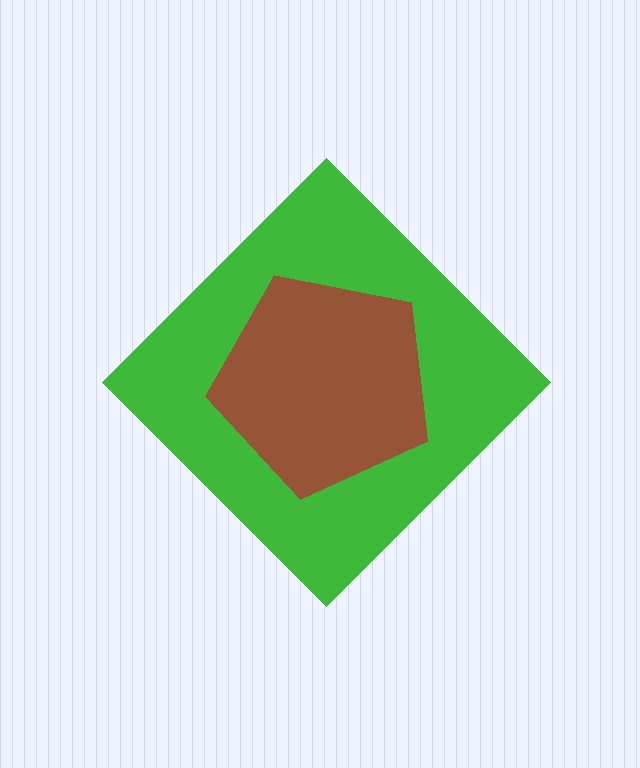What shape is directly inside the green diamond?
The brown pentagon.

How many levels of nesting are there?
2.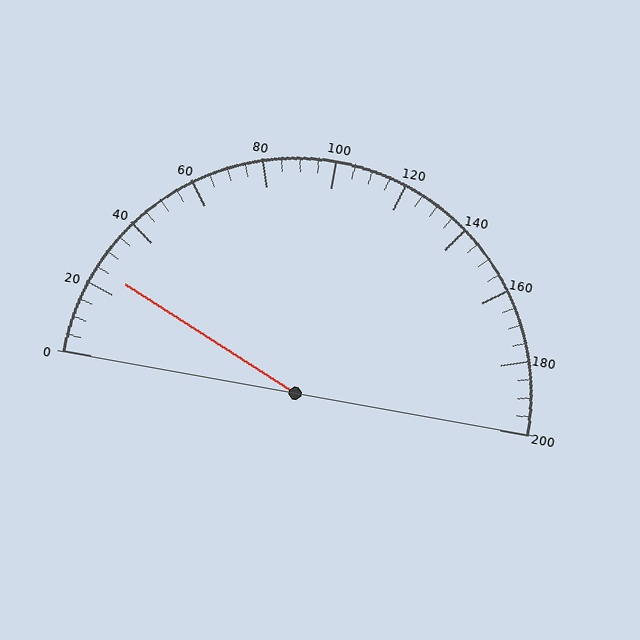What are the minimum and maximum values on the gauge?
The gauge ranges from 0 to 200.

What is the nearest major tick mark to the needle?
The nearest major tick mark is 20.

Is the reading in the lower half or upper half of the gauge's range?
The reading is in the lower half of the range (0 to 200).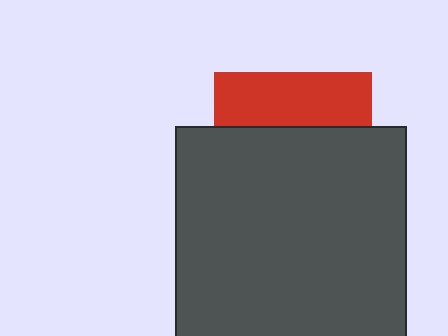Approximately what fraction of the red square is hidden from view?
Roughly 66% of the red square is hidden behind the dark gray rectangle.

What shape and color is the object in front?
The object in front is a dark gray rectangle.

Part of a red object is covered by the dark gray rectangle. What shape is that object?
It is a square.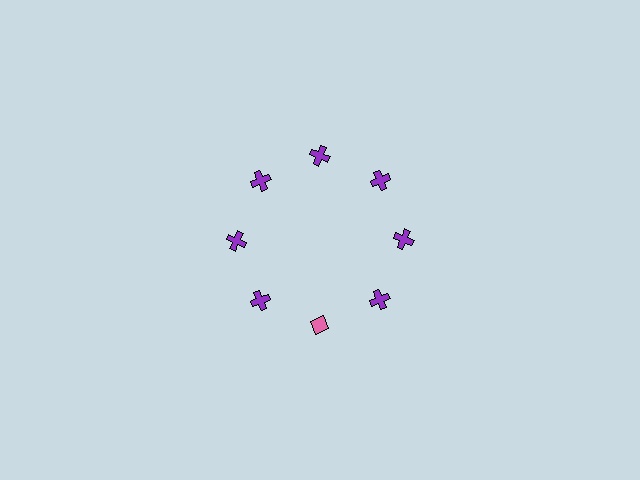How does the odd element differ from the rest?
It differs in both color (pink instead of purple) and shape (diamond instead of cross).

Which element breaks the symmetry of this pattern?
The pink diamond at roughly the 6 o'clock position breaks the symmetry. All other shapes are purple crosses.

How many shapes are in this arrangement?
There are 8 shapes arranged in a ring pattern.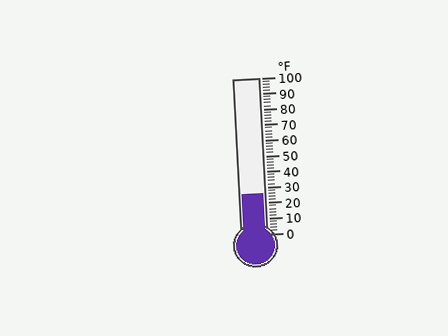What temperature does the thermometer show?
The thermometer shows approximately 26°F.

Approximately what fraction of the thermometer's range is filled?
The thermometer is filled to approximately 25% of its range.